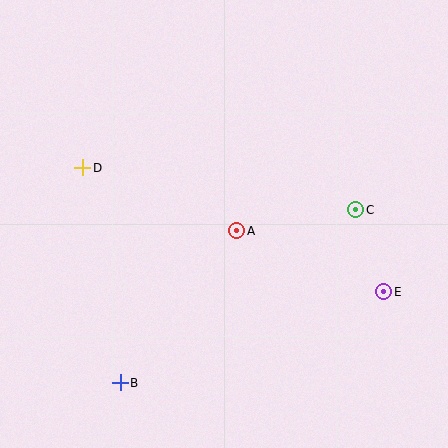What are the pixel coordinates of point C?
Point C is at (356, 210).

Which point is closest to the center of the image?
Point A at (237, 231) is closest to the center.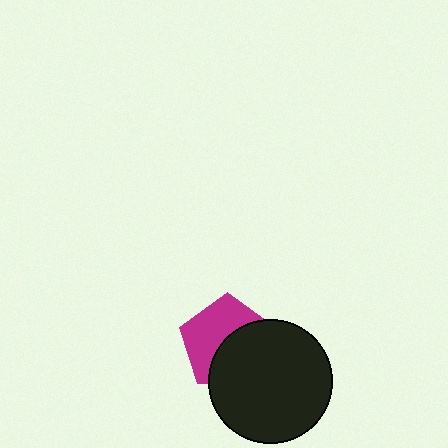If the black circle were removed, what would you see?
You would see the complete magenta pentagon.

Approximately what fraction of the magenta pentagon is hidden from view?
Roughly 49% of the magenta pentagon is hidden behind the black circle.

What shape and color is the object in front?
The object in front is a black circle.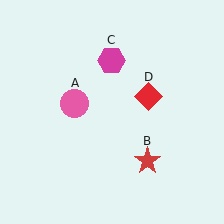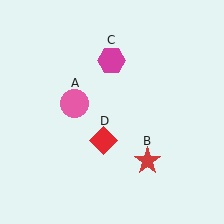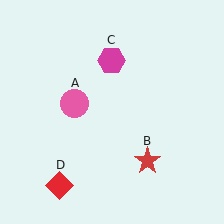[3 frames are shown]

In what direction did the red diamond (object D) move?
The red diamond (object D) moved down and to the left.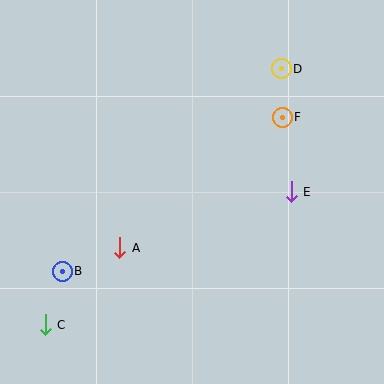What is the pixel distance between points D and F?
The distance between D and F is 48 pixels.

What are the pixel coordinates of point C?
Point C is at (45, 325).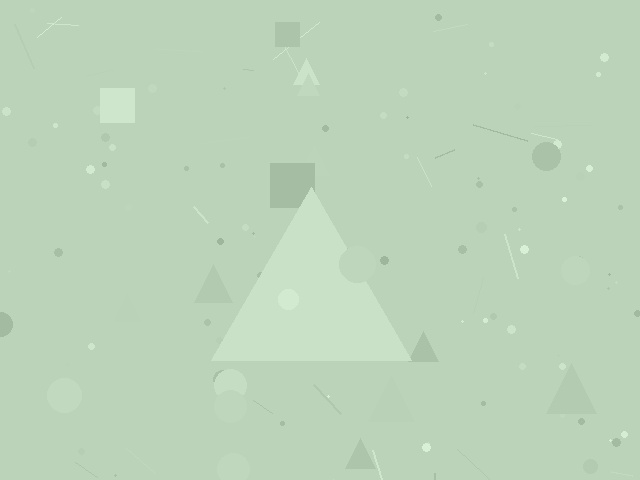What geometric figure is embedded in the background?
A triangle is embedded in the background.